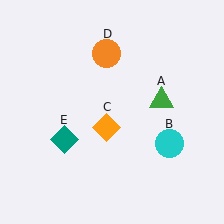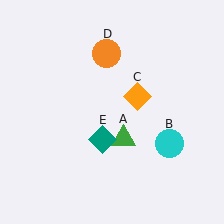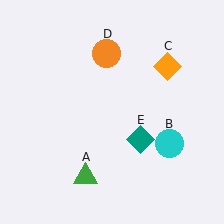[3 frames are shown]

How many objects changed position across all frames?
3 objects changed position: green triangle (object A), orange diamond (object C), teal diamond (object E).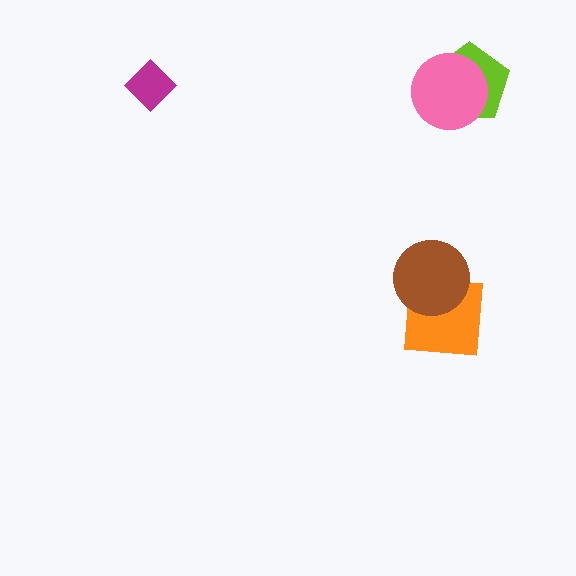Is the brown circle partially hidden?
No, no other shape covers it.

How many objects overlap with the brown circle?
1 object overlaps with the brown circle.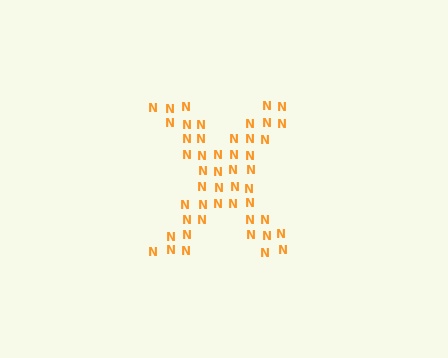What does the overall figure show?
The overall figure shows the letter X.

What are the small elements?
The small elements are letter N's.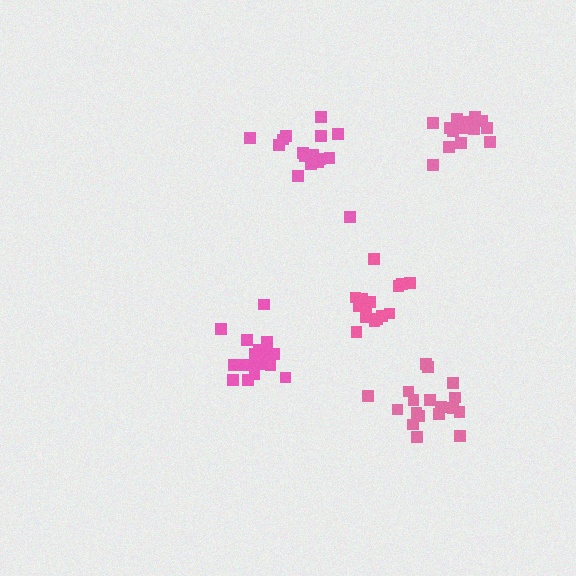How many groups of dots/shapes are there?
There are 5 groups.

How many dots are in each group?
Group 1: 17 dots, Group 2: 19 dots, Group 3: 15 dots, Group 4: 18 dots, Group 5: 17 dots (86 total).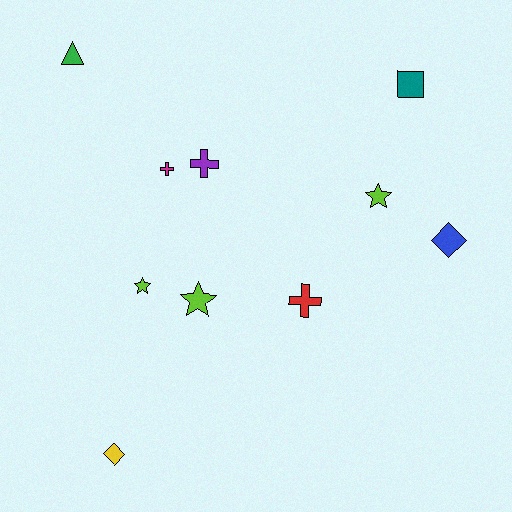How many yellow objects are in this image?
There is 1 yellow object.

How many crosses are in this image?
There are 3 crosses.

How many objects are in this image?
There are 10 objects.